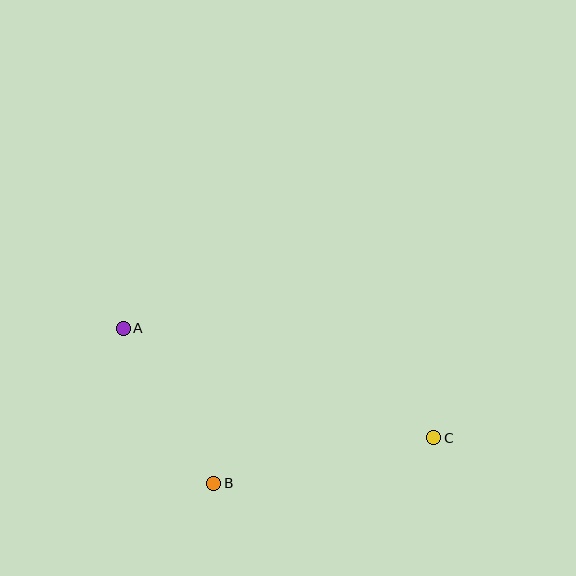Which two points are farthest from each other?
Points A and C are farthest from each other.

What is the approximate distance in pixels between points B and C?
The distance between B and C is approximately 225 pixels.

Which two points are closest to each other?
Points A and B are closest to each other.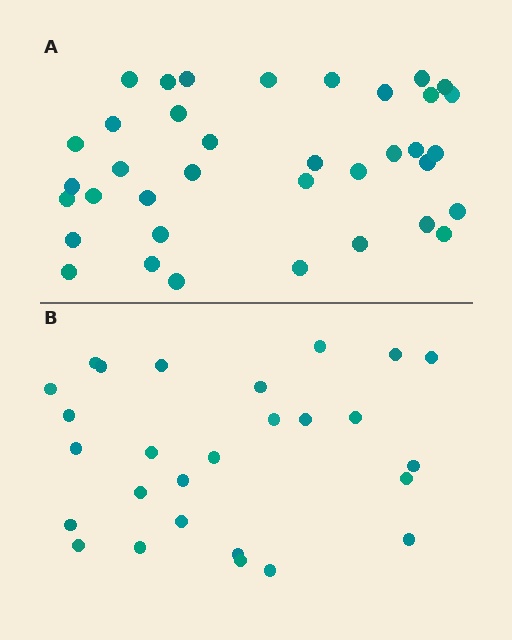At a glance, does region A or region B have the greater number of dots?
Region A (the top region) has more dots.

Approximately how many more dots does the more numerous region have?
Region A has roughly 10 or so more dots than region B.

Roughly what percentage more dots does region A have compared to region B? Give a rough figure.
About 35% more.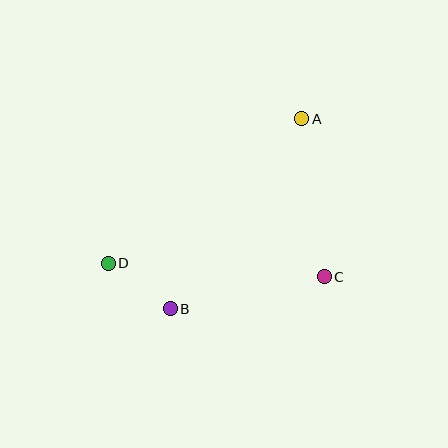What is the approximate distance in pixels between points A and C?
The distance between A and C is approximately 159 pixels.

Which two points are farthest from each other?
Points A and D are farthest from each other.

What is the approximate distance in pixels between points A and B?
The distance between A and B is approximately 231 pixels.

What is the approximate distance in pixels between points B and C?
The distance between B and C is approximately 157 pixels.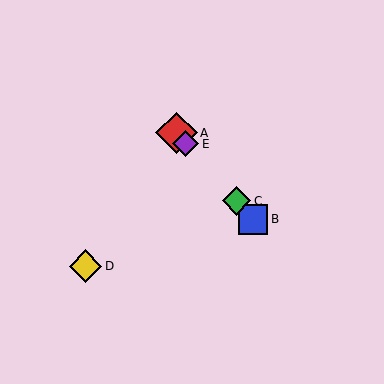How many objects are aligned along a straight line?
4 objects (A, B, C, E) are aligned along a straight line.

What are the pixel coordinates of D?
Object D is at (85, 266).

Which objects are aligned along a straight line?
Objects A, B, C, E are aligned along a straight line.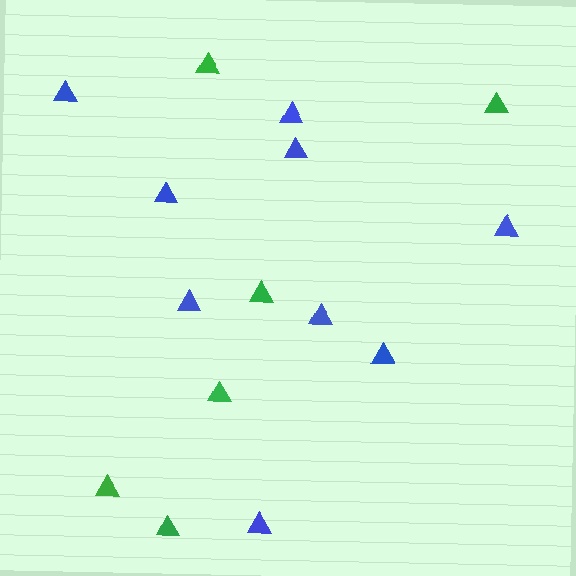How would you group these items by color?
There are 2 groups: one group of blue triangles (9) and one group of green triangles (6).